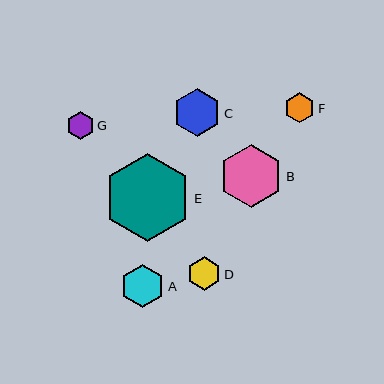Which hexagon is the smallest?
Hexagon G is the smallest with a size of approximately 27 pixels.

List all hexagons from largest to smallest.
From largest to smallest: E, B, C, A, D, F, G.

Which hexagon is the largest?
Hexagon E is the largest with a size of approximately 88 pixels.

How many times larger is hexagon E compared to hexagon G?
Hexagon E is approximately 3.2 times the size of hexagon G.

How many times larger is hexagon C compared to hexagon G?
Hexagon C is approximately 1.8 times the size of hexagon G.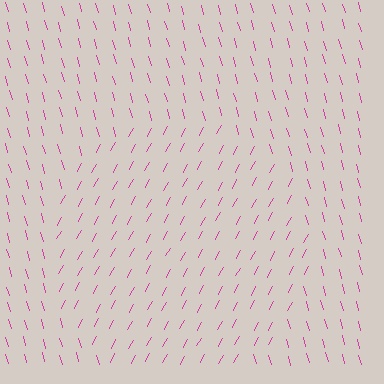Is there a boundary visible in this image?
Yes, there is a texture boundary formed by a change in line orientation.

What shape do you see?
I see a circle.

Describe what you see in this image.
The image is filled with small magenta line segments. A circle region in the image has lines oriented differently from the surrounding lines, creating a visible texture boundary.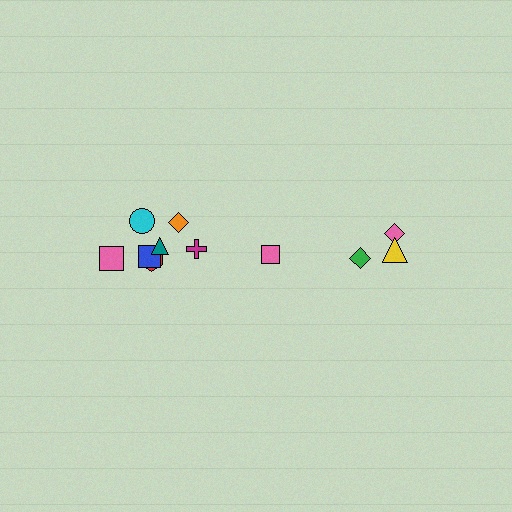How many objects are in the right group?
There are 4 objects.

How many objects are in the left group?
There are 7 objects.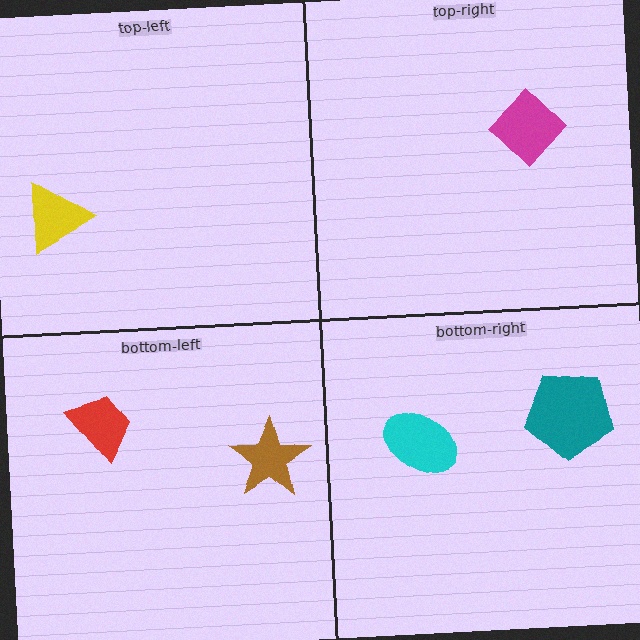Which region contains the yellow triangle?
The top-left region.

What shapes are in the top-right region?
The magenta diamond.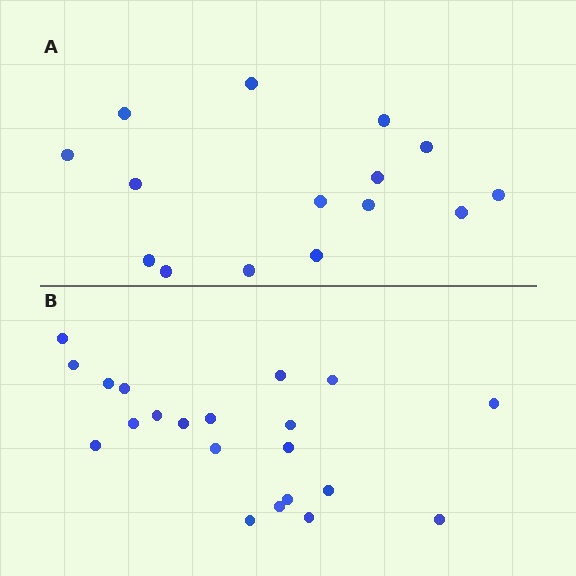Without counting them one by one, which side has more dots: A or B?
Region B (the bottom region) has more dots.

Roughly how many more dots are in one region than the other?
Region B has about 6 more dots than region A.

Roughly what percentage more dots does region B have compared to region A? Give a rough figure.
About 40% more.